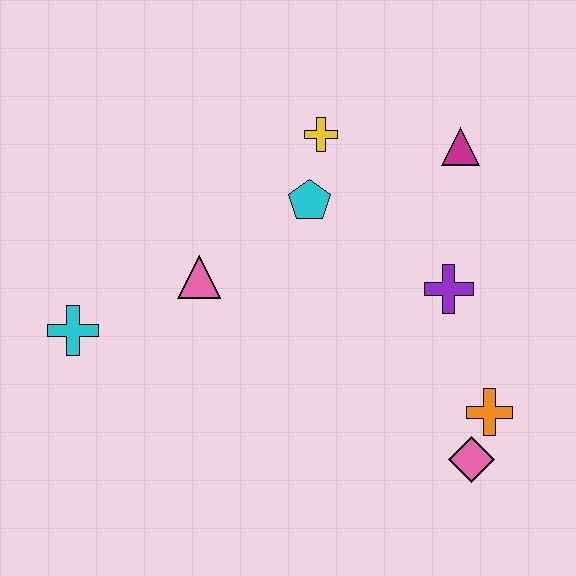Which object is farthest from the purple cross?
The cyan cross is farthest from the purple cross.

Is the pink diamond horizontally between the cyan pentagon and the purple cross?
No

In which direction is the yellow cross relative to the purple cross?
The yellow cross is above the purple cross.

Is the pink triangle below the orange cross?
No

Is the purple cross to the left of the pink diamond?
Yes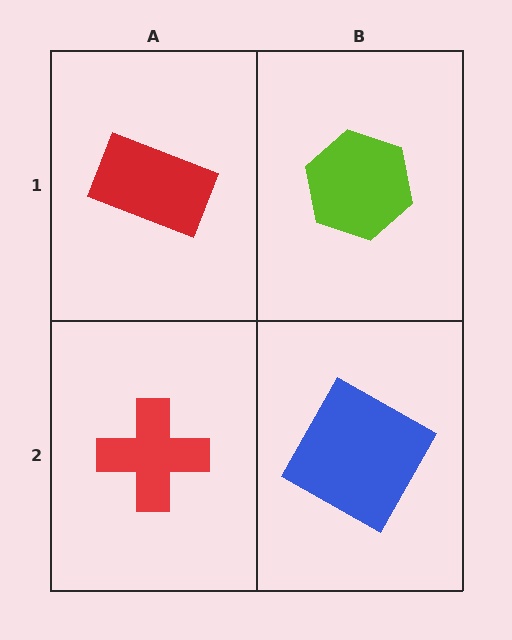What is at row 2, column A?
A red cross.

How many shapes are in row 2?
2 shapes.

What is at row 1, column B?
A lime hexagon.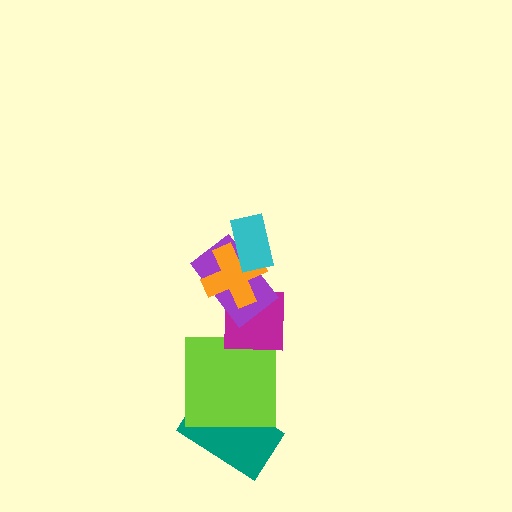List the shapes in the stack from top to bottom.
From top to bottom: the cyan rectangle, the orange cross, the purple rectangle, the magenta square, the lime square, the teal rectangle.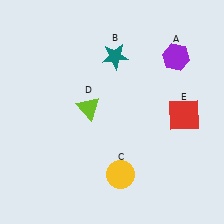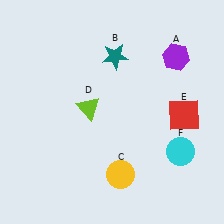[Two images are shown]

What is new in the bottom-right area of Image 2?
A cyan circle (F) was added in the bottom-right area of Image 2.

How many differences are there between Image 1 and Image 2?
There is 1 difference between the two images.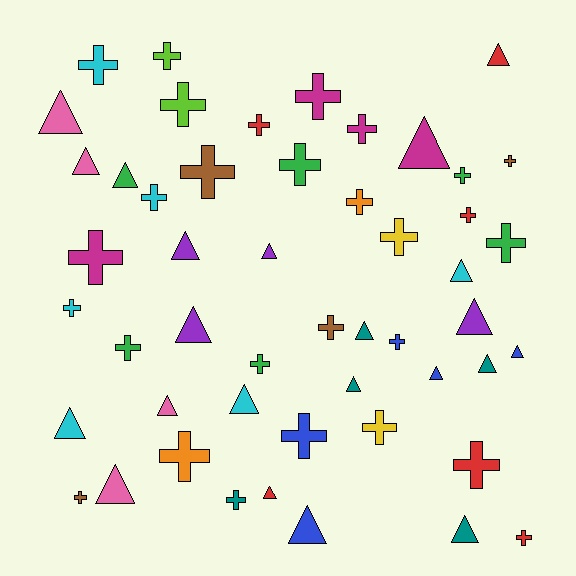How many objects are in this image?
There are 50 objects.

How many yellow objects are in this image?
There are 2 yellow objects.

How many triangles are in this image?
There are 22 triangles.